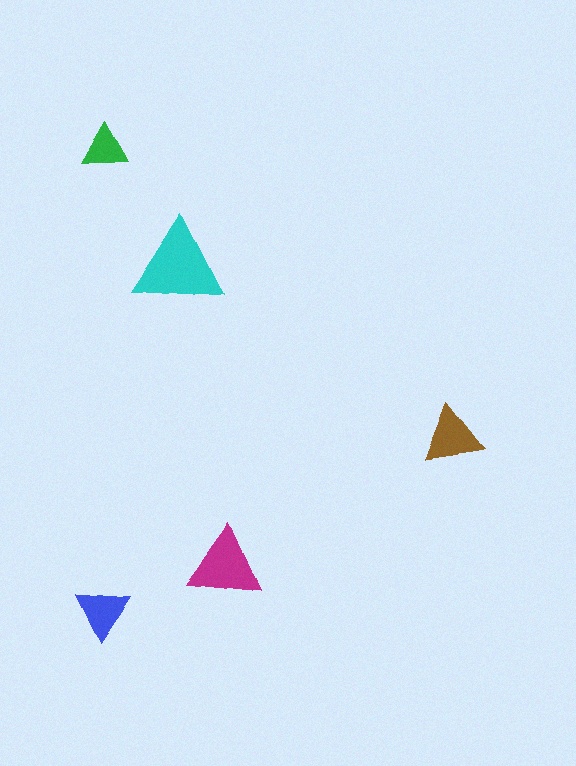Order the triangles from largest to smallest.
the cyan one, the magenta one, the brown one, the blue one, the green one.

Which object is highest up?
The green triangle is topmost.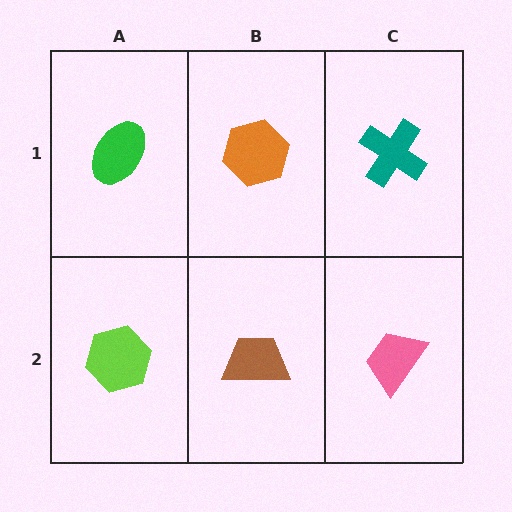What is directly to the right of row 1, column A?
An orange hexagon.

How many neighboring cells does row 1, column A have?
2.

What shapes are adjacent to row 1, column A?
A lime hexagon (row 2, column A), an orange hexagon (row 1, column B).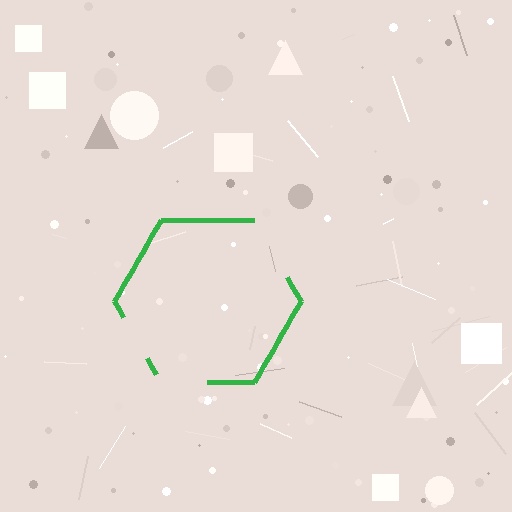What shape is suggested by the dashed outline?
The dashed outline suggests a hexagon.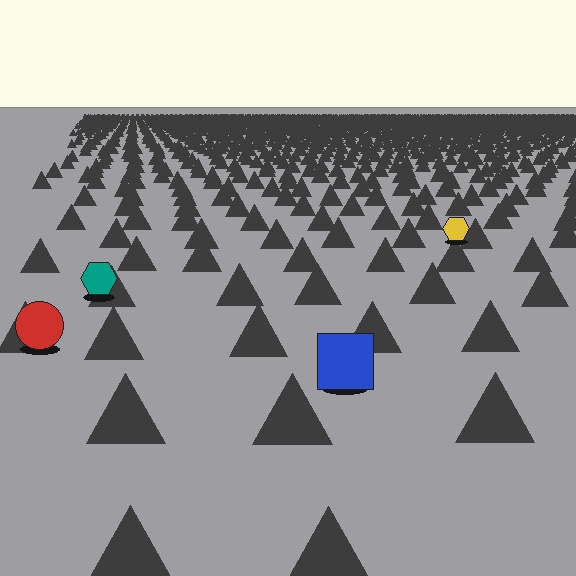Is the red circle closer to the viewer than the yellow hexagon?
Yes. The red circle is closer — you can tell from the texture gradient: the ground texture is coarser near it.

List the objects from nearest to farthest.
From nearest to farthest: the blue square, the red circle, the teal hexagon, the yellow hexagon.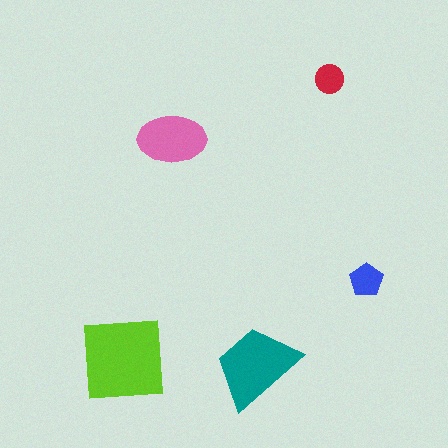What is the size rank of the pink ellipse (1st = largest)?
3rd.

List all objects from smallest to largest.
The red circle, the blue pentagon, the pink ellipse, the teal trapezoid, the lime square.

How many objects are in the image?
There are 5 objects in the image.